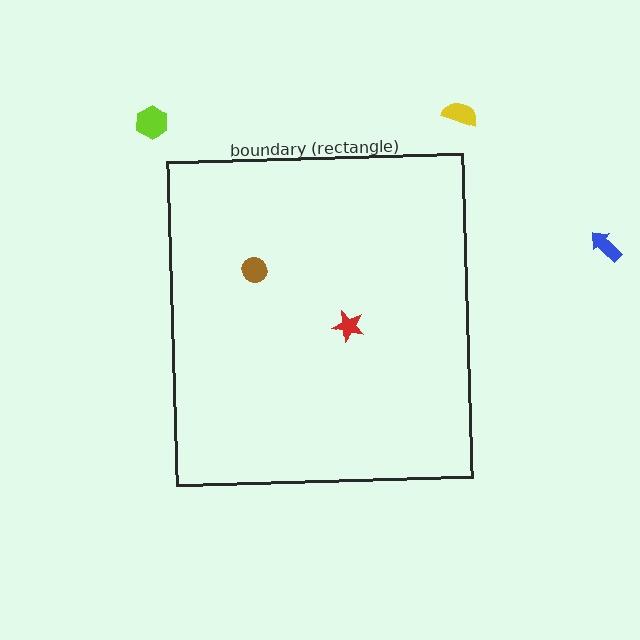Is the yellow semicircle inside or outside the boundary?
Outside.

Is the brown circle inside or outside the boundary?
Inside.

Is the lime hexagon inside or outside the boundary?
Outside.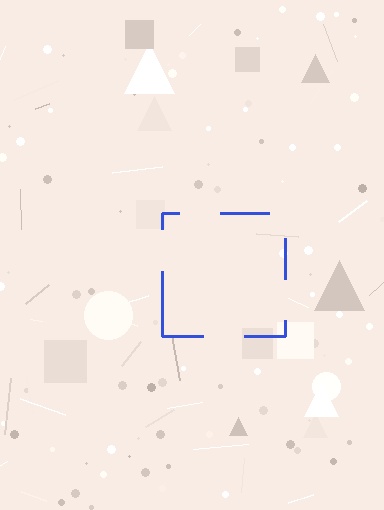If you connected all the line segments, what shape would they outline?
They would outline a square.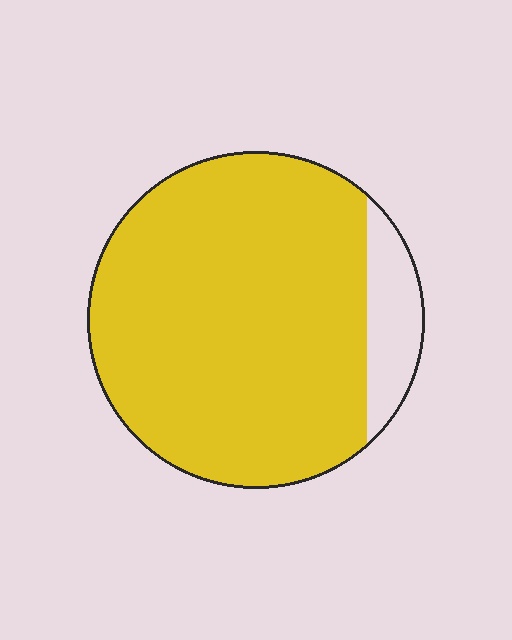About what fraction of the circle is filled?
About seven eighths (7/8).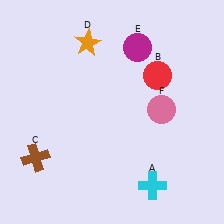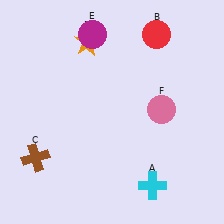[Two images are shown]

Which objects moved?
The objects that moved are: the red circle (B), the magenta circle (E).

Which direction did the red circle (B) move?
The red circle (B) moved up.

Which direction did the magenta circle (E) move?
The magenta circle (E) moved left.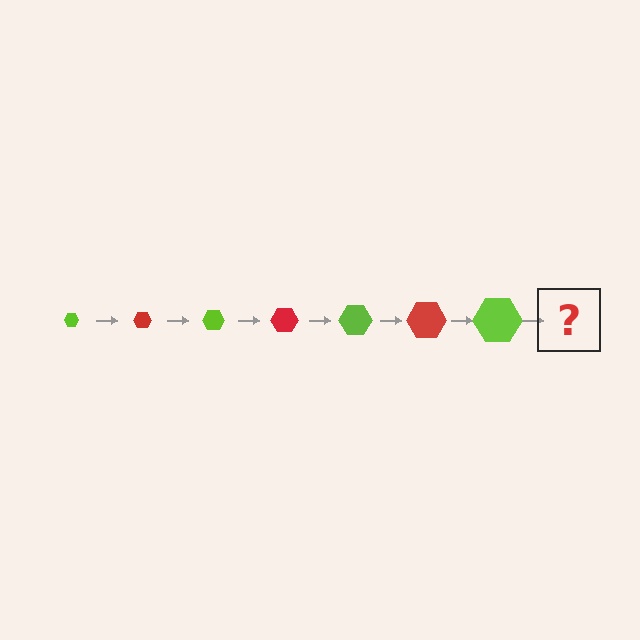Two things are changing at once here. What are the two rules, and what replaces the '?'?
The two rules are that the hexagon grows larger each step and the color cycles through lime and red. The '?' should be a red hexagon, larger than the previous one.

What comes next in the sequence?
The next element should be a red hexagon, larger than the previous one.